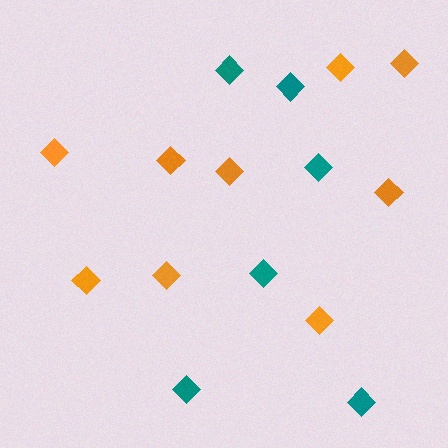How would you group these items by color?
There are 2 groups: one group of teal diamonds (6) and one group of orange diamonds (9).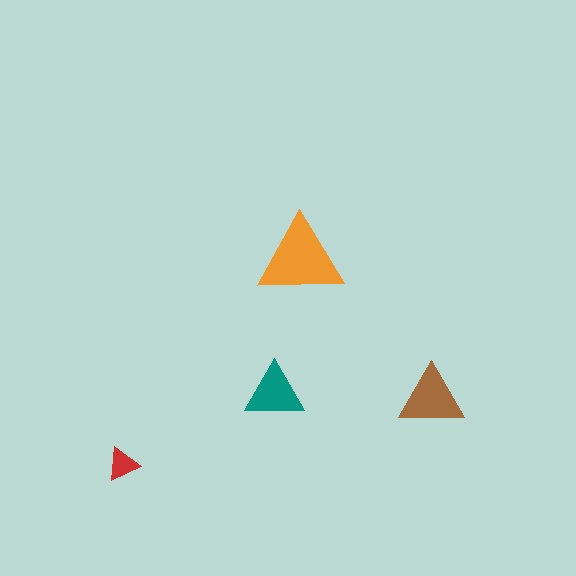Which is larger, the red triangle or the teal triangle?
The teal one.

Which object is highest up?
The orange triangle is topmost.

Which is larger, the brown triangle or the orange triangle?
The orange one.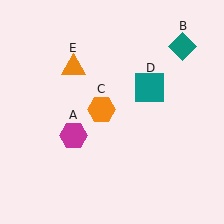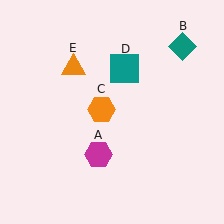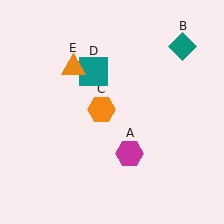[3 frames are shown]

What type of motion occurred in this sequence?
The magenta hexagon (object A), teal square (object D) rotated counterclockwise around the center of the scene.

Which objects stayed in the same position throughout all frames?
Teal diamond (object B) and orange hexagon (object C) and orange triangle (object E) remained stationary.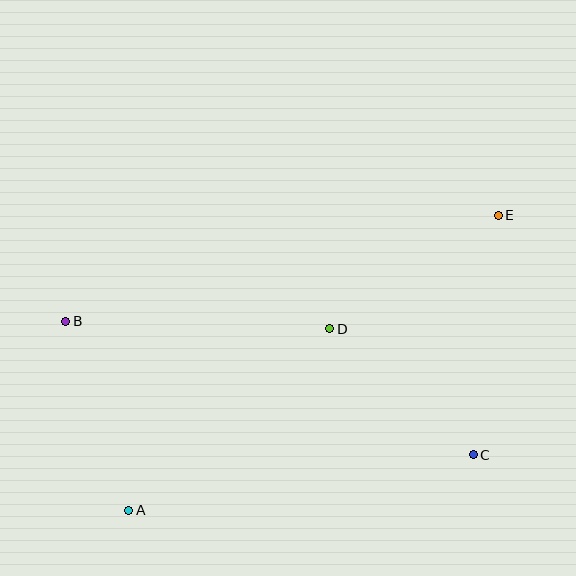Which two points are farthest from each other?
Points A and E are farthest from each other.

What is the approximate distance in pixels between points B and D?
The distance between B and D is approximately 264 pixels.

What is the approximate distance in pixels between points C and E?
The distance between C and E is approximately 241 pixels.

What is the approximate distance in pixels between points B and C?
The distance between B and C is approximately 429 pixels.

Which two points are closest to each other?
Points C and D are closest to each other.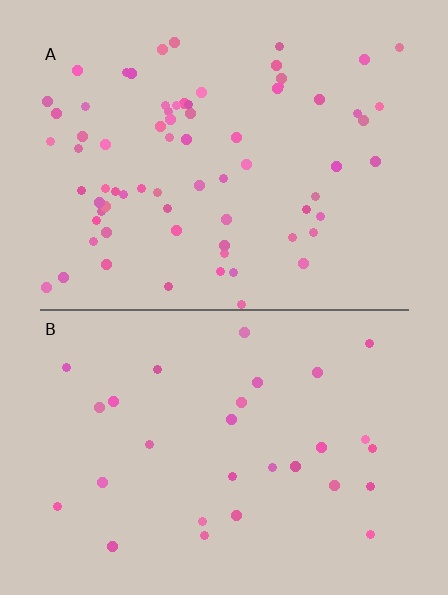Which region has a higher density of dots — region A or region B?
A (the top).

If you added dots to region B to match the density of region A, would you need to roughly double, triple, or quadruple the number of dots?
Approximately double.